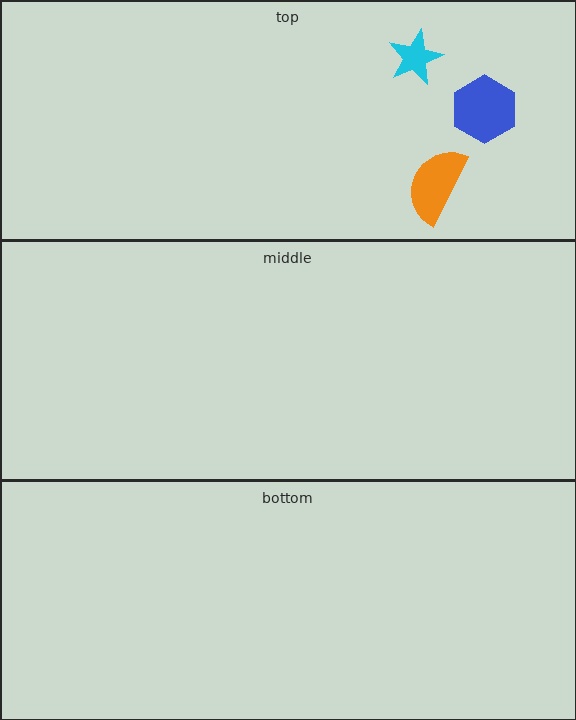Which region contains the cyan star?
The top region.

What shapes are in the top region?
The cyan star, the blue hexagon, the orange semicircle.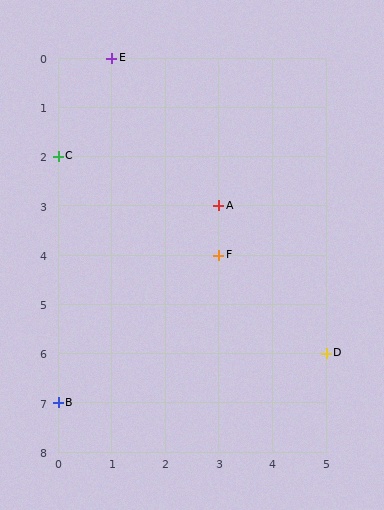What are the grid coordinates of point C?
Point C is at grid coordinates (0, 2).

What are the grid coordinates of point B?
Point B is at grid coordinates (0, 7).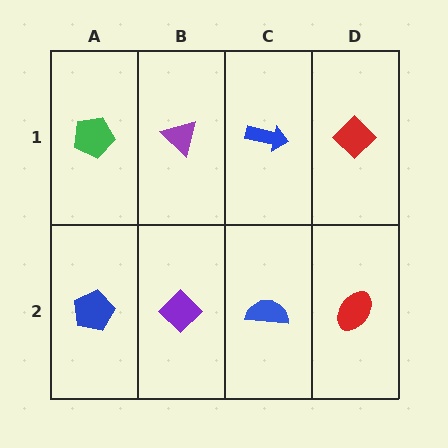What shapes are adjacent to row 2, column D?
A red diamond (row 1, column D), a blue semicircle (row 2, column C).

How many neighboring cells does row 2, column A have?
2.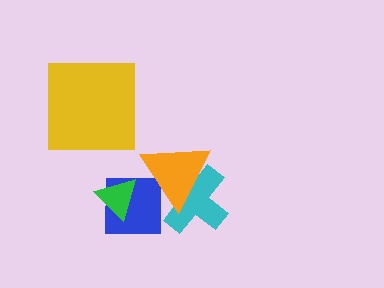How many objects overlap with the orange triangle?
2 objects overlap with the orange triangle.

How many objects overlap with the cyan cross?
1 object overlaps with the cyan cross.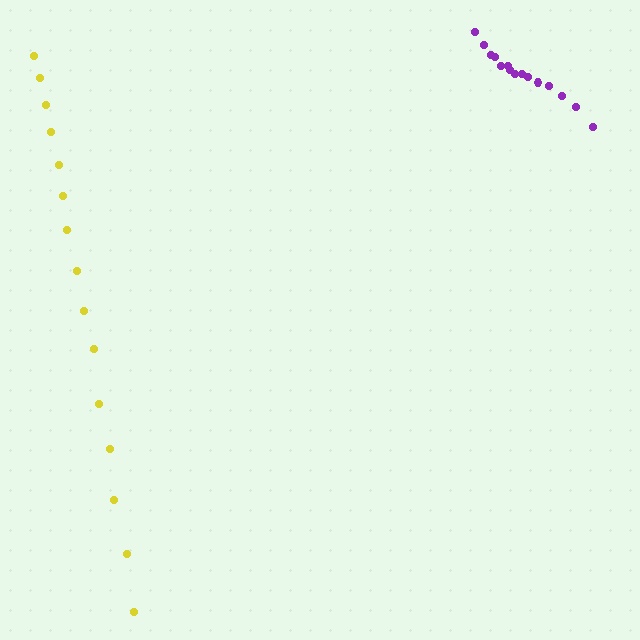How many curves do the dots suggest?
There are 2 distinct paths.